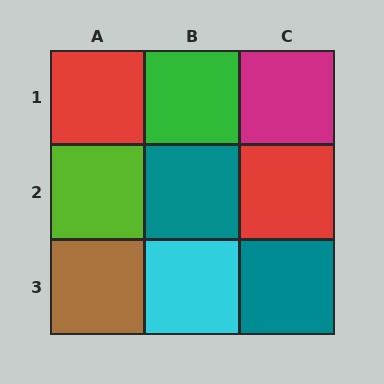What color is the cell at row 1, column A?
Red.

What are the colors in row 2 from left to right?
Lime, teal, red.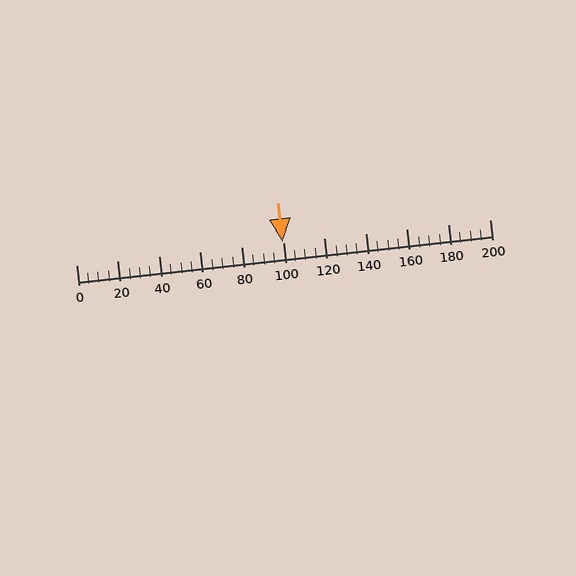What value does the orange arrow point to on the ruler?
The orange arrow points to approximately 100.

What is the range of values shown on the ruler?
The ruler shows values from 0 to 200.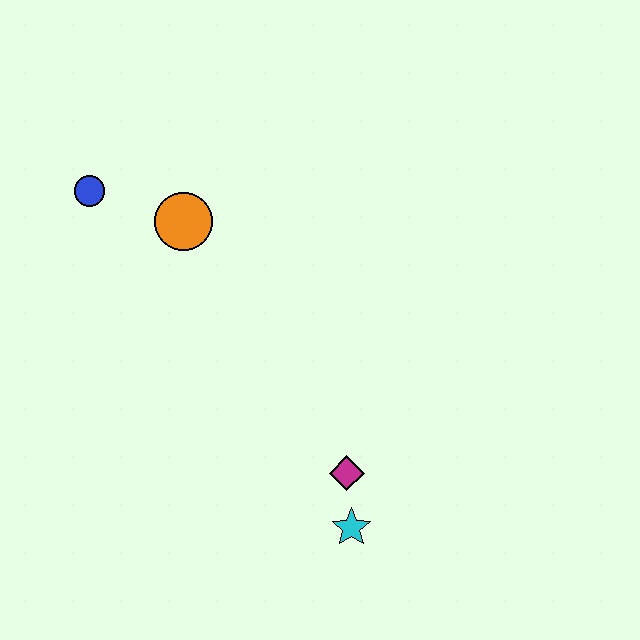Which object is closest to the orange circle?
The blue circle is closest to the orange circle.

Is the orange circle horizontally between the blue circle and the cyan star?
Yes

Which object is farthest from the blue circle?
The cyan star is farthest from the blue circle.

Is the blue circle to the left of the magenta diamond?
Yes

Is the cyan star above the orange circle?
No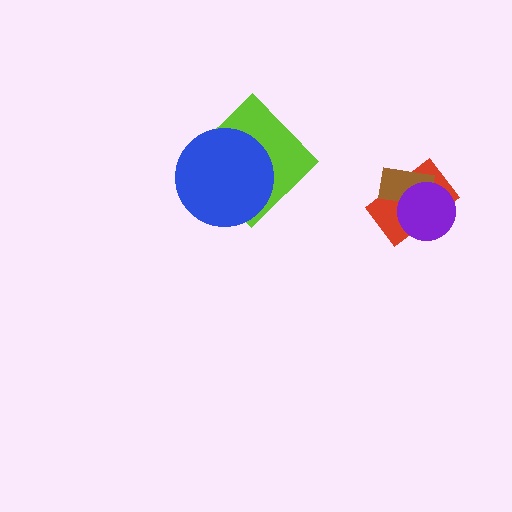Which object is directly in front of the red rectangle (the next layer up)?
The brown rectangle is directly in front of the red rectangle.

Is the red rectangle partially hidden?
Yes, it is partially covered by another shape.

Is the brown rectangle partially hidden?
Yes, it is partially covered by another shape.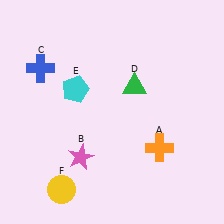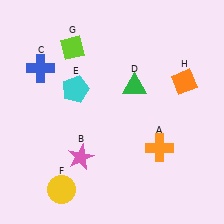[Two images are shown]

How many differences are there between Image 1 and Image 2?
There are 2 differences between the two images.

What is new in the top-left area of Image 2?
A lime diamond (G) was added in the top-left area of Image 2.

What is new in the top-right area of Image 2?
An orange diamond (H) was added in the top-right area of Image 2.